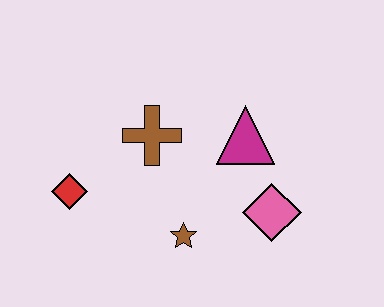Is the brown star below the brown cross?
Yes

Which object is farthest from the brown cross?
The pink diamond is farthest from the brown cross.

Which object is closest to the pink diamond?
The magenta triangle is closest to the pink diamond.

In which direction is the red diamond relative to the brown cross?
The red diamond is to the left of the brown cross.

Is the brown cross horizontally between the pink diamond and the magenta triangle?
No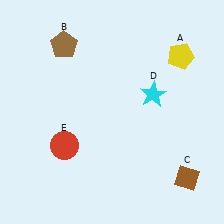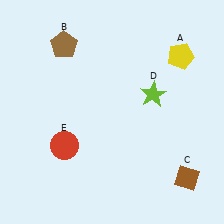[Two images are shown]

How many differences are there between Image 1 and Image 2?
There is 1 difference between the two images.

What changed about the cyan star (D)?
In Image 1, D is cyan. In Image 2, it changed to lime.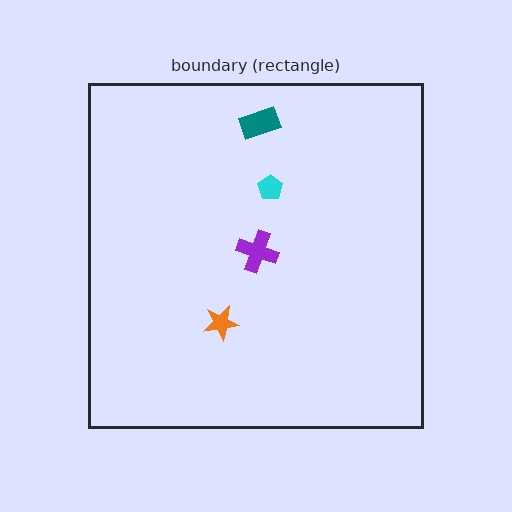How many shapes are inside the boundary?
4 inside, 0 outside.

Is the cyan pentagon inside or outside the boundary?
Inside.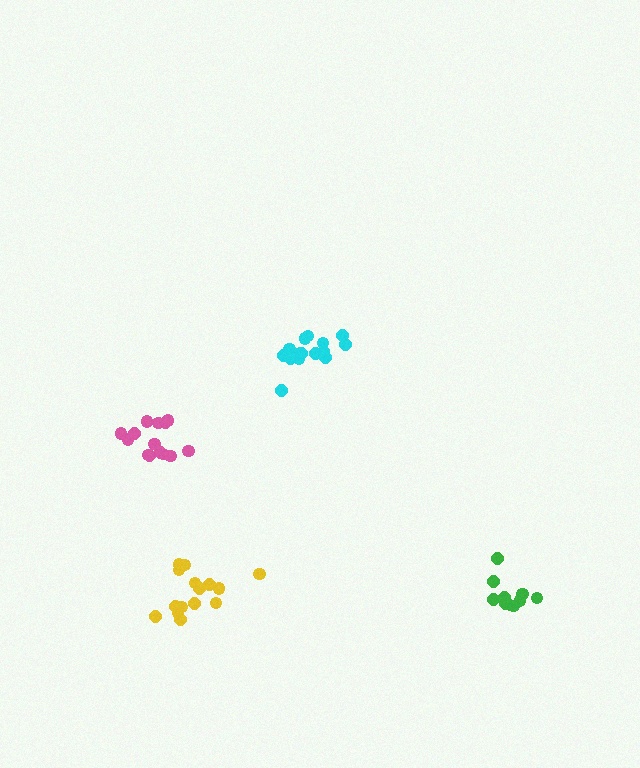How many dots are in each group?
Group 1: 15 dots, Group 2: 16 dots, Group 3: 14 dots, Group 4: 10 dots (55 total).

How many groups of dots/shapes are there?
There are 4 groups.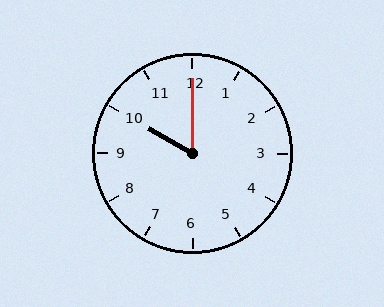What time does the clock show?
10:00.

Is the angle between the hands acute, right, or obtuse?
It is acute.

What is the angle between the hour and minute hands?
Approximately 60 degrees.